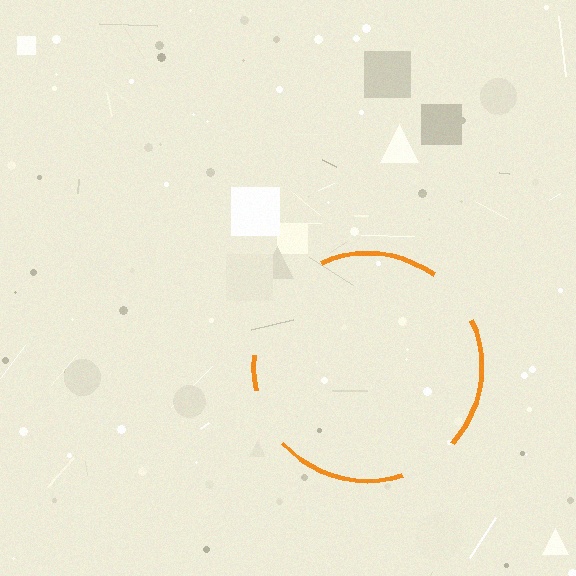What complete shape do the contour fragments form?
The contour fragments form a circle.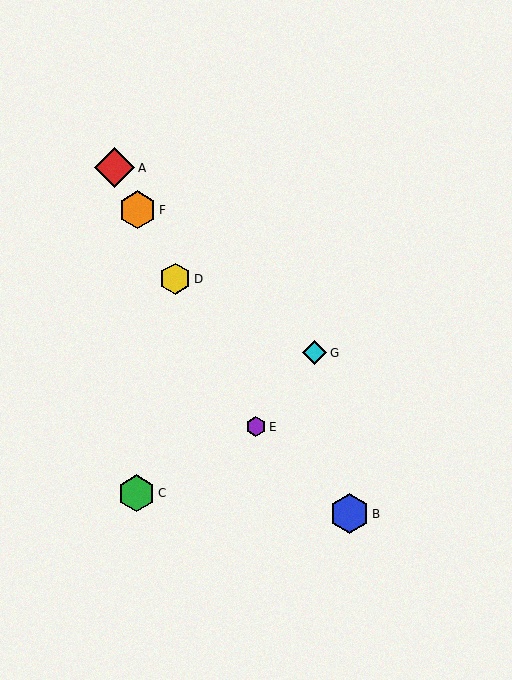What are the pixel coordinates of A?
Object A is at (114, 168).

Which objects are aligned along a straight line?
Objects A, D, E, F are aligned along a straight line.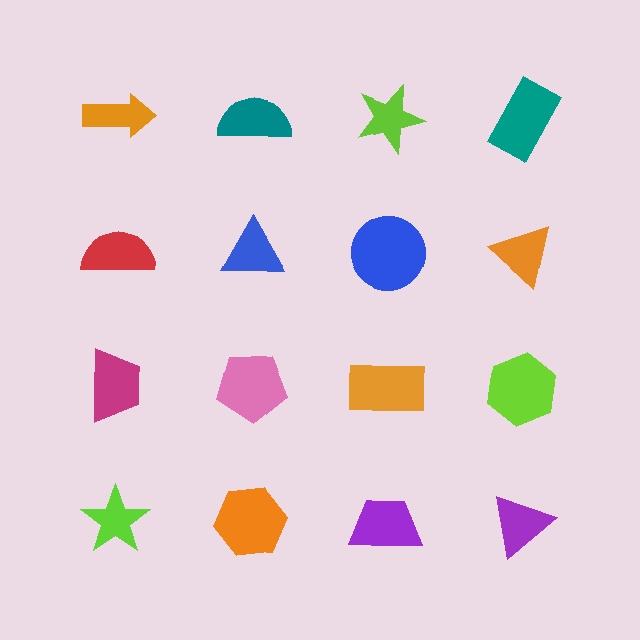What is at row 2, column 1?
A red semicircle.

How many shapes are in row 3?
4 shapes.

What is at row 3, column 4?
A lime hexagon.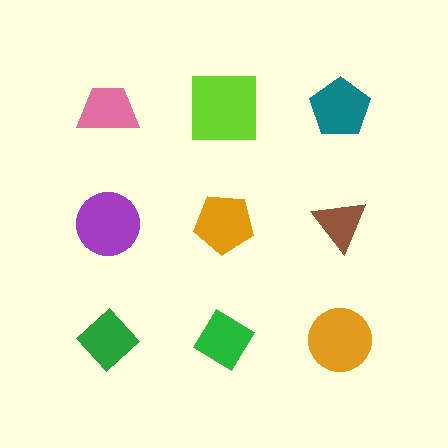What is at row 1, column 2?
A lime square.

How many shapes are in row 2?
3 shapes.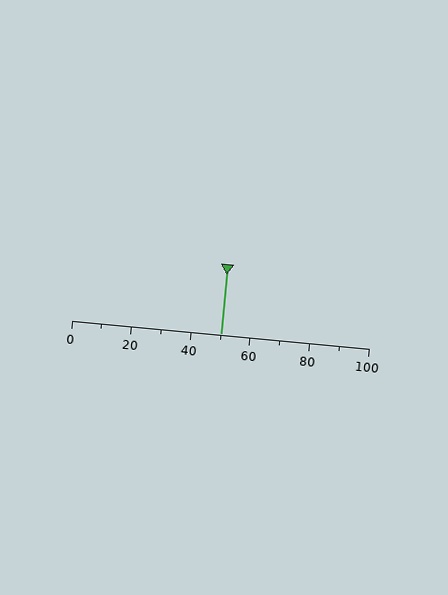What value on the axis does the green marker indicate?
The marker indicates approximately 50.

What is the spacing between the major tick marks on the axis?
The major ticks are spaced 20 apart.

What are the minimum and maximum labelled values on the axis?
The axis runs from 0 to 100.